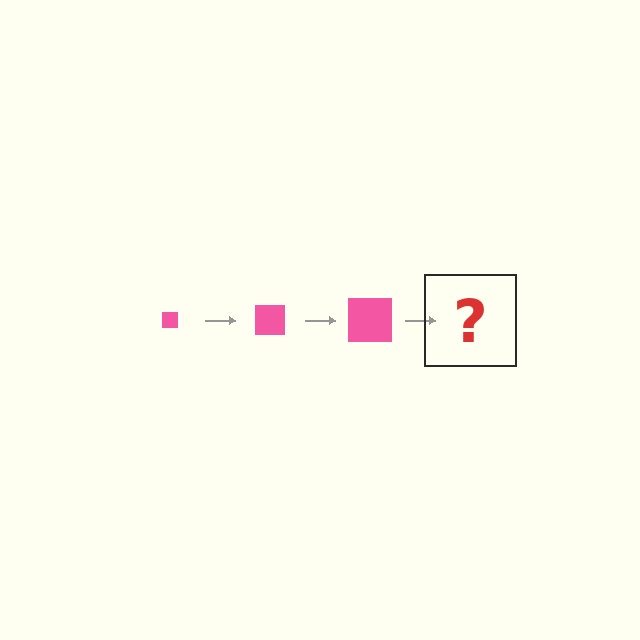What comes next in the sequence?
The next element should be a pink square, larger than the previous one.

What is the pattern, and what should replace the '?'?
The pattern is that the square gets progressively larger each step. The '?' should be a pink square, larger than the previous one.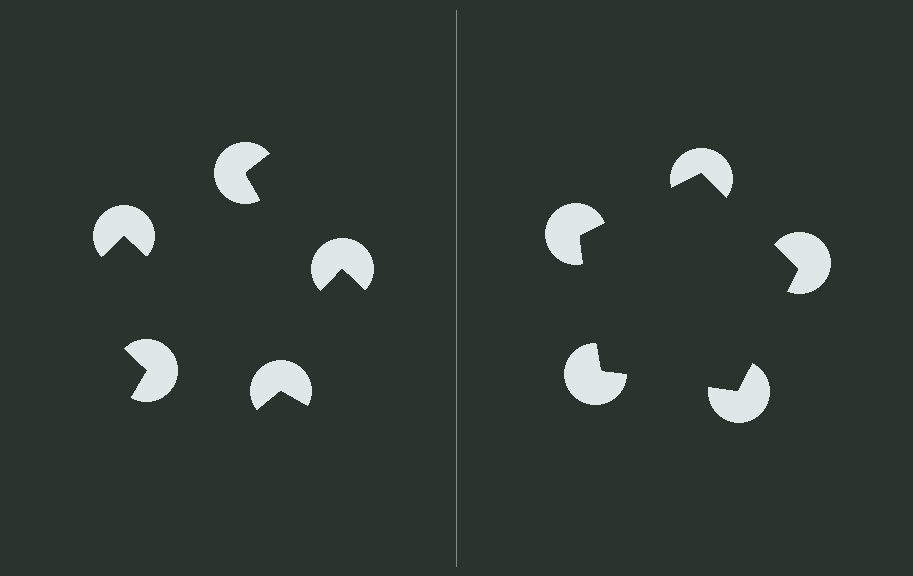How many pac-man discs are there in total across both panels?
10 — 5 on each side.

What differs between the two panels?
The pac-man discs are positioned identically on both sides; only the wedge orientations differ. On the right they align to a pentagon; on the left they are misaligned.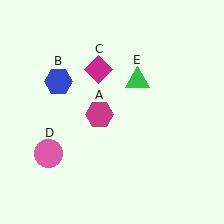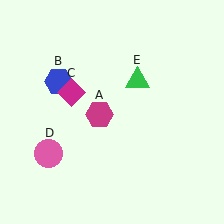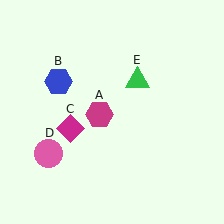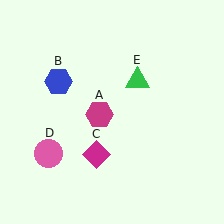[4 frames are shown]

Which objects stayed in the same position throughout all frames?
Magenta hexagon (object A) and blue hexagon (object B) and pink circle (object D) and green triangle (object E) remained stationary.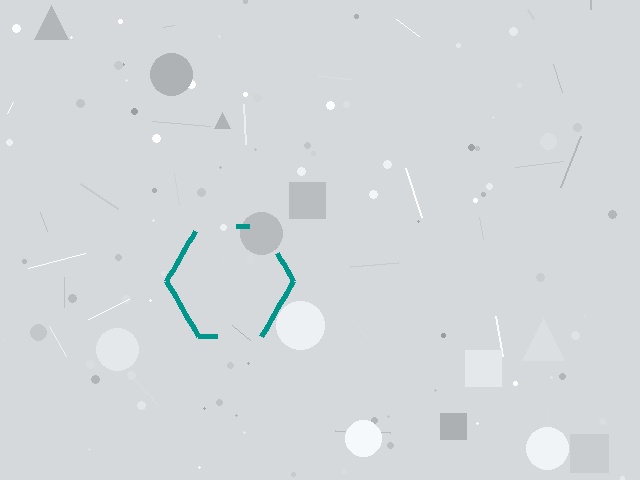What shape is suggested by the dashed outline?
The dashed outline suggests a hexagon.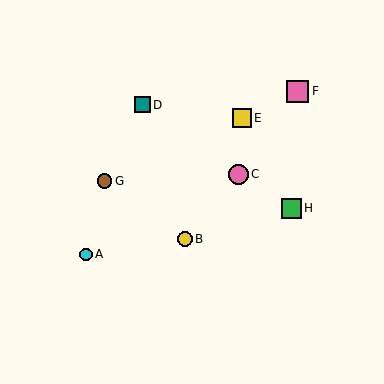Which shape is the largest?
The pink square (labeled F) is the largest.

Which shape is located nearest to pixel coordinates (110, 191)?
The brown circle (labeled G) at (104, 181) is nearest to that location.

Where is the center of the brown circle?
The center of the brown circle is at (104, 181).